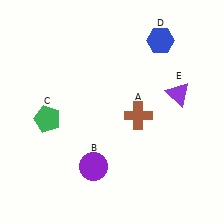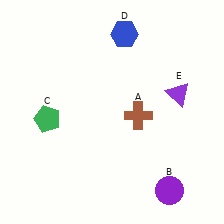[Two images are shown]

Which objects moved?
The objects that moved are: the purple circle (B), the blue hexagon (D).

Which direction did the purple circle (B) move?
The purple circle (B) moved right.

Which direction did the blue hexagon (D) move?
The blue hexagon (D) moved left.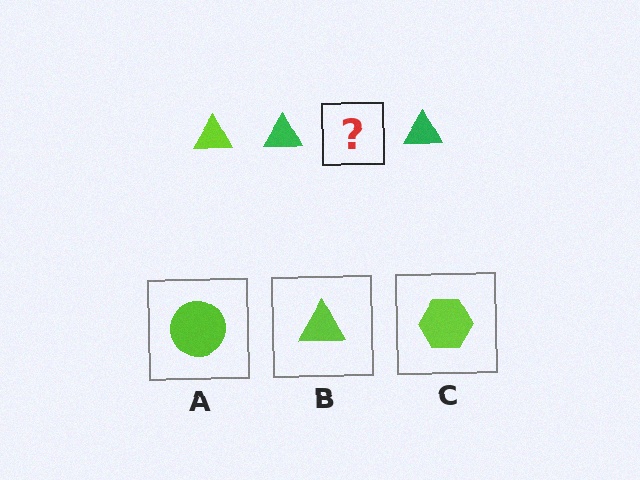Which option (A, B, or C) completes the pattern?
B.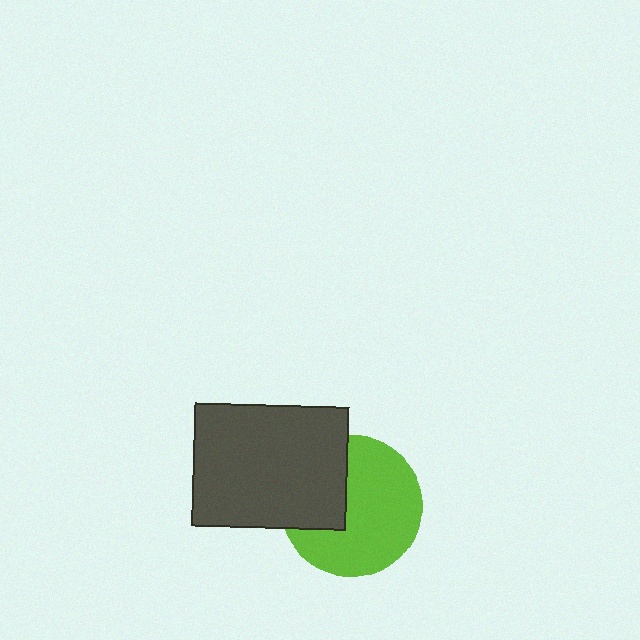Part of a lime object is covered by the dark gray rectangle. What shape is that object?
It is a circle.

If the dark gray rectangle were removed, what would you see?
You would see the complete lime circle.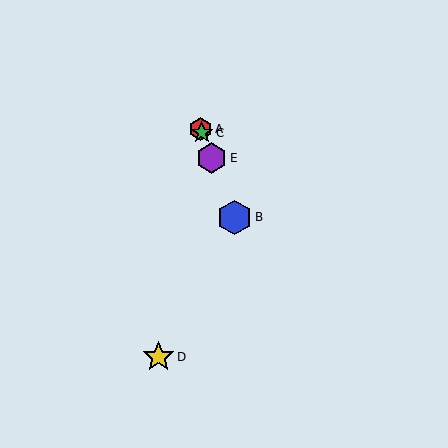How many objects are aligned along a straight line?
4 objects (A, B, C, E) are aligned along a straight line.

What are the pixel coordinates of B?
Object B is at (235, 217).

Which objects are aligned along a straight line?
Objects A, B, C, E are aligned along a straight line.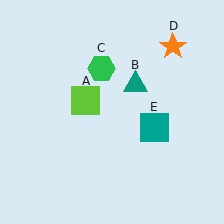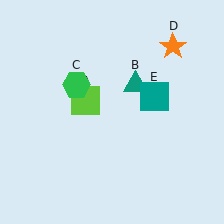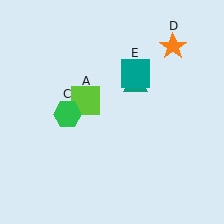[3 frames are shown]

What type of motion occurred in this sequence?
The green hexagon (object C), teal square (object E) rotated counterclockwise around the center of the scene.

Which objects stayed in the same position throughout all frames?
Lime square (object A) and teal triangle (object B) and orange star (object D) remained stationary.